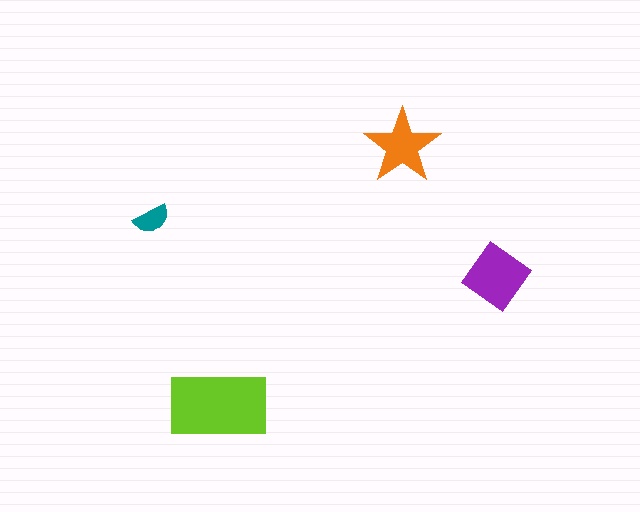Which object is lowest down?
The lime rectangle is bottommost.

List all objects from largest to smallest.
The lime rectangle, the purple diamond, the orange star, the teal semicircle.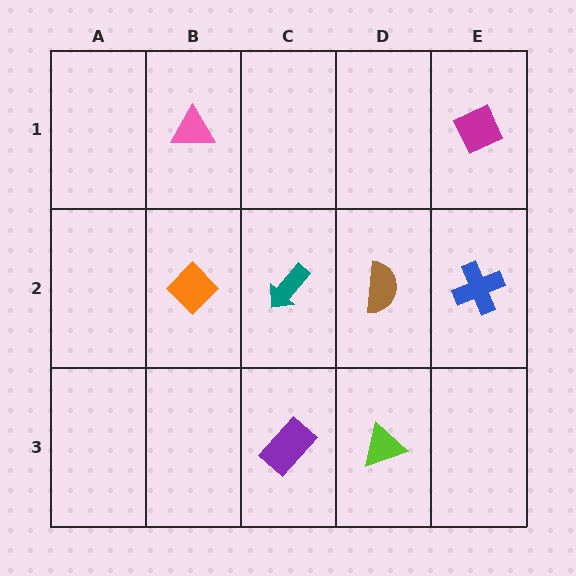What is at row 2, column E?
A blue cross.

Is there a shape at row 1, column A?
No, that cell is empty.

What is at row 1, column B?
A pink triangle.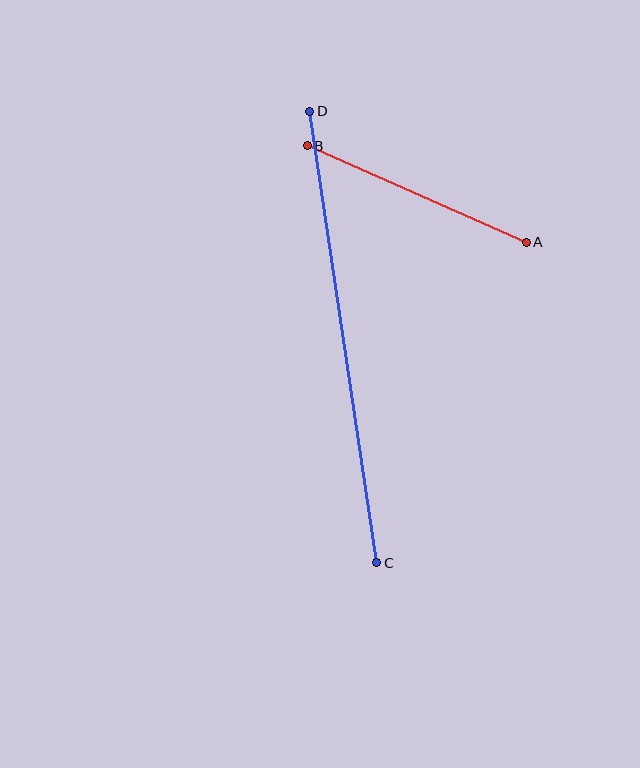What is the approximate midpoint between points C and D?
The midpoint is at approximately (343, 337) pixels.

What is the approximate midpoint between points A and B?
The midpoint is at approximately (417, 194) pixels.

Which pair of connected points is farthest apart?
Points C and D are farthest apart.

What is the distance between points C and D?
The distance is approximately 456 pixels.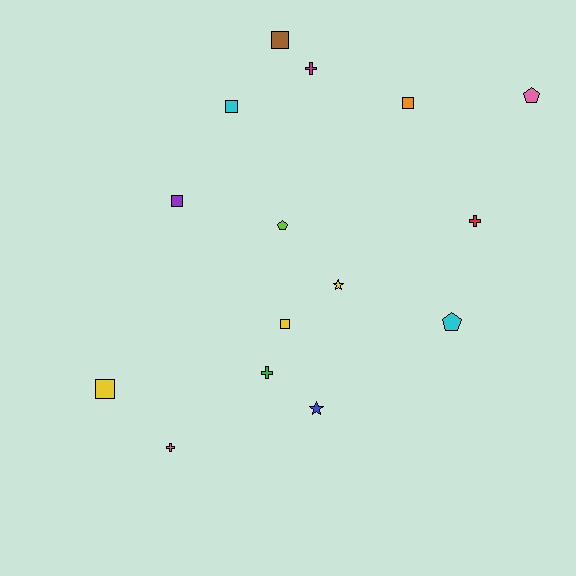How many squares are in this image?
There are 6 squares.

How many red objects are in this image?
There is 1 red object.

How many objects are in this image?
There are 15 objects.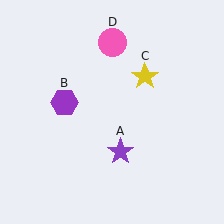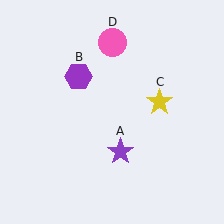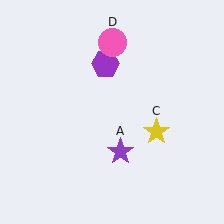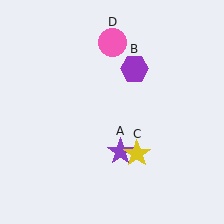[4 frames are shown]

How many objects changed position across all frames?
2 objects changed position: purple hexagon (object B), yellow star (object C).